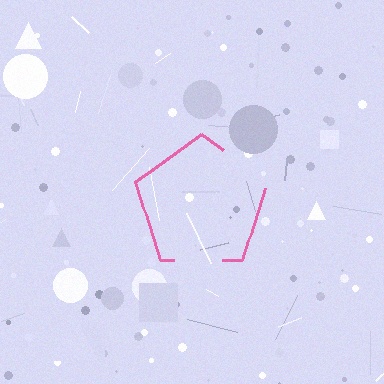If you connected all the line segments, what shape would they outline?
They would outline a pentagon.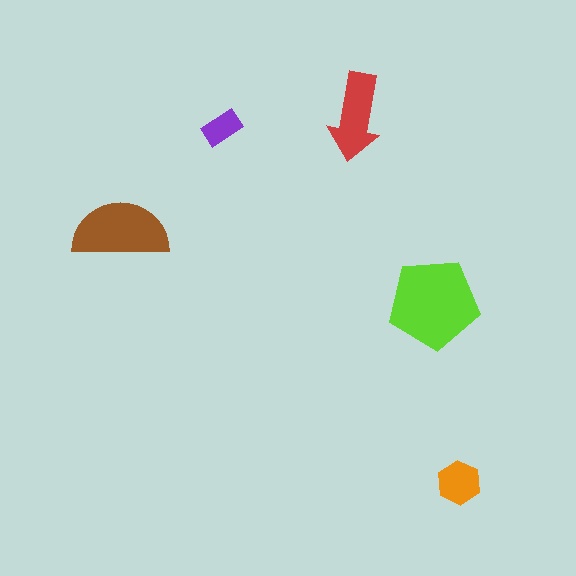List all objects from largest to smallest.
The lime pentagon, the brown semicircle, the red arrow, the orange hexagon, the purple rectangle.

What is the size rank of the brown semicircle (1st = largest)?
2nd.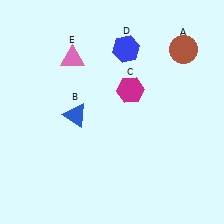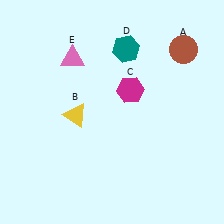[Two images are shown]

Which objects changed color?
B changed from blue to yellow. D changed from blue to teal.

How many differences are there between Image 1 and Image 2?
There are 2 differences between the two images.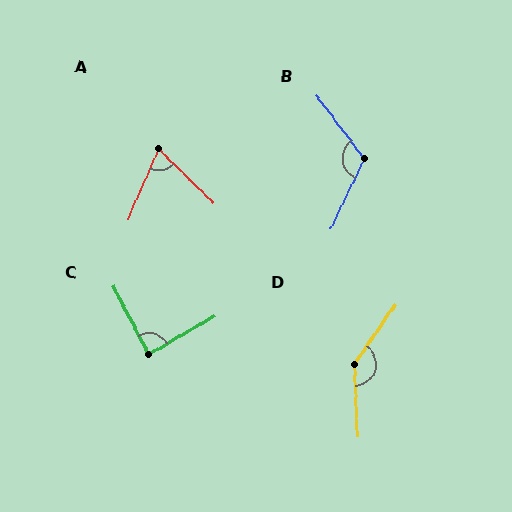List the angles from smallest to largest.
A (69°), C (87°), B (118°), D (142°).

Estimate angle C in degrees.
Approximately 87 degrees.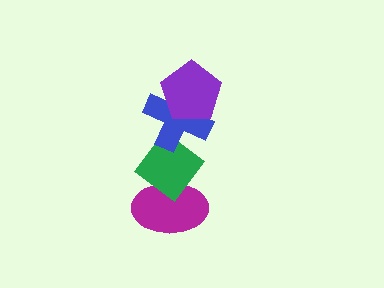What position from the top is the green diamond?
The green diamond is 3rd from the top.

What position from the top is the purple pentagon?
The purple pentagon is 1st from the top.